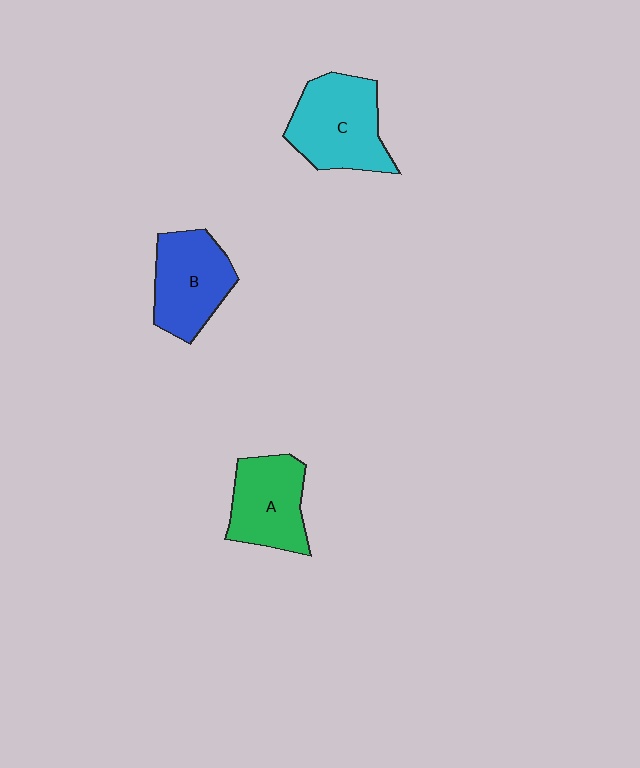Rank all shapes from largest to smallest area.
From largest to smallest: C (cyan), B (blue), A (green).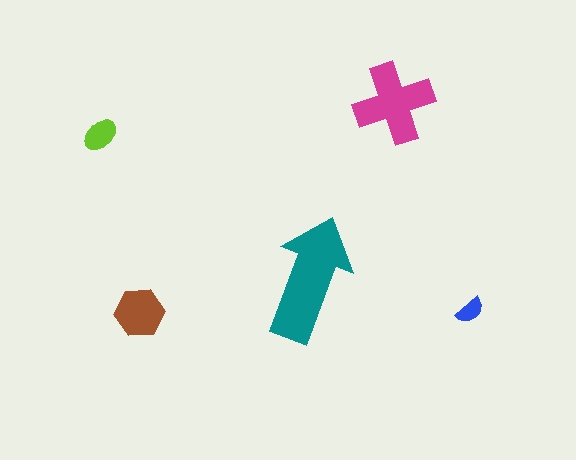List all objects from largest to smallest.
The teal arrow, the magenta cross, the brown hexagon, the lime ellipse, the blue semicircle.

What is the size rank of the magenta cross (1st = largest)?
2nd.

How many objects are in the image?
There are 5 objects in the image.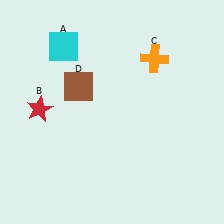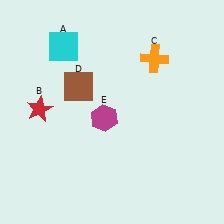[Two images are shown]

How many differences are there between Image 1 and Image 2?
There is 1 difference between the two images.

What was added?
A magenta hexagon (E) was added in Image 2.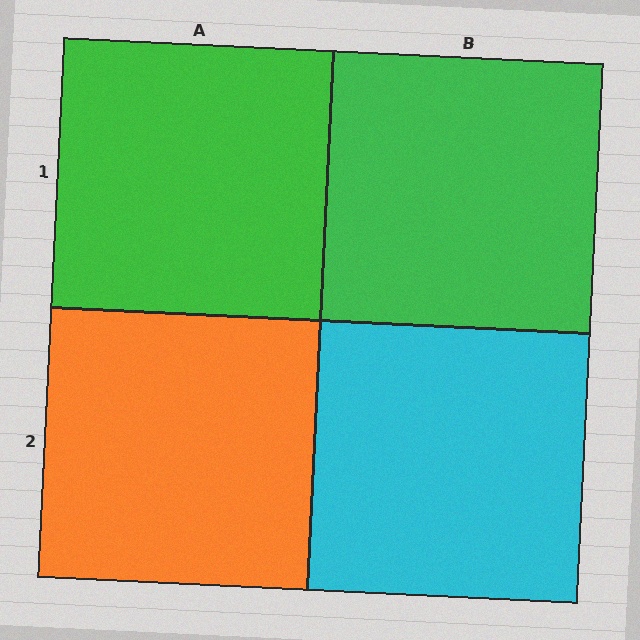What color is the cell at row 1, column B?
Green.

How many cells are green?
2 cells are green.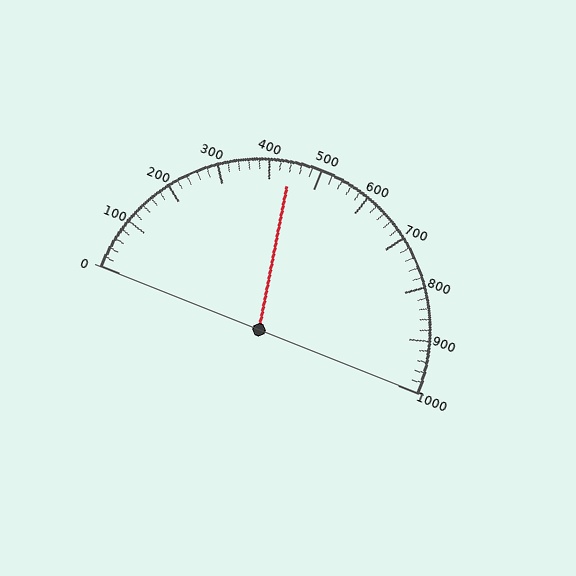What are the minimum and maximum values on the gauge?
The gauge ranges from 0 to 1000.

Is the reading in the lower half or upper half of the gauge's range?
The reading is in the lower half of the range (0 to 1000).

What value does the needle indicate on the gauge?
The needle indicates approximately 440.